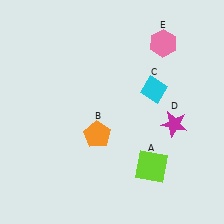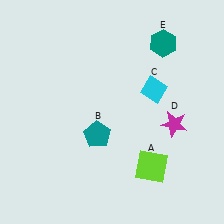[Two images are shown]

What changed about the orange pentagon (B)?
In Image 1, B is orange. In Image 2, it changed to teal.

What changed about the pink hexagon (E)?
In Image 1, E is pink. In Image 2, it changed to teal.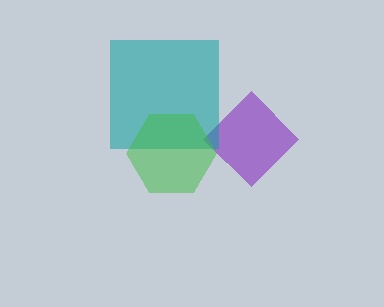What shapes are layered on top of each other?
The layered shapes are: a purple diamond, a teal square, a green hexagon.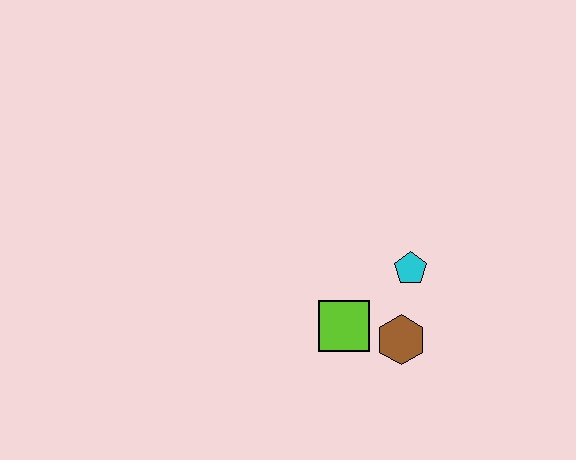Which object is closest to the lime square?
The brown hexagon is closest to the lime square.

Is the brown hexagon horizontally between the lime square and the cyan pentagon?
Yes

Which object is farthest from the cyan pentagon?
The lime square is farthest from the cyan pentagon.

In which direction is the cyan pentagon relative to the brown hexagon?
The cyan pentagon is above the brown hexagon.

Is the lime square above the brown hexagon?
Yes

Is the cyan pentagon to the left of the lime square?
No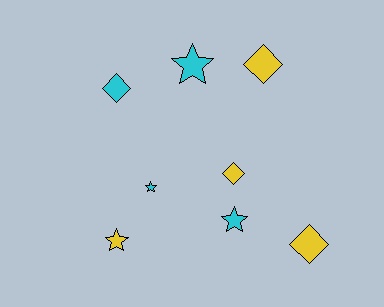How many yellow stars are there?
There is 1 yellow star.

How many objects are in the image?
There are 8 objects.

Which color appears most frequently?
Cyan, with 4 objects.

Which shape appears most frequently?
Diamond, with 4 objects.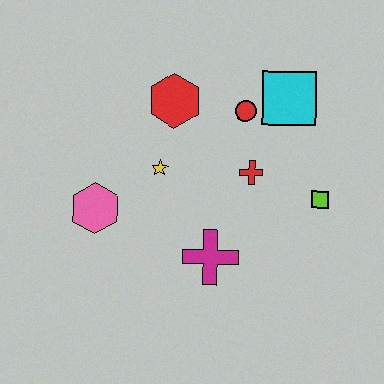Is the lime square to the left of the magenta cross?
No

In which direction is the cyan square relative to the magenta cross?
The cyan square is above the magenta cross.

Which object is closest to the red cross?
The red circle is closest to the red cross.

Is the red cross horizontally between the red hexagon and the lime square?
Yes